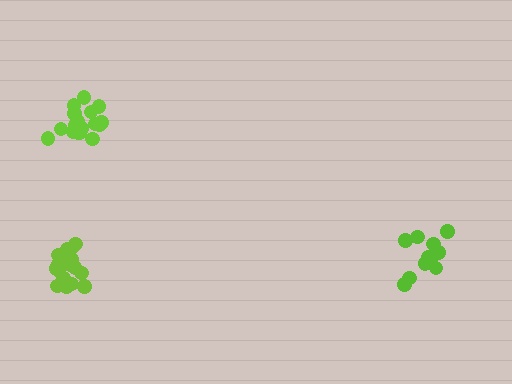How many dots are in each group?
Group 1: 17 dots, Group 2: 11 dots, Group 3: 17 dots (45 total).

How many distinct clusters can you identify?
There are 3 distinct clusters.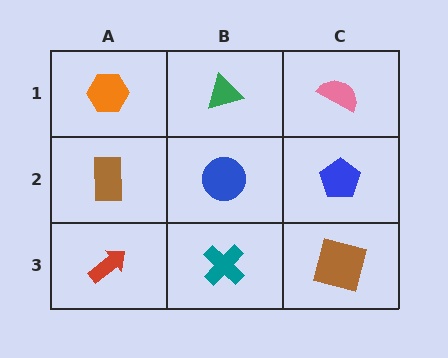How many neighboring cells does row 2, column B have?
4.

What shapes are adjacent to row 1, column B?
A blue circle (row 2, column B), an orange hexagon (row 1, column A), a pink semicircle (row 1, column C).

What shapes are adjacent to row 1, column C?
A blue pentagon (row 2, column C), a green triangle (row 1, column B).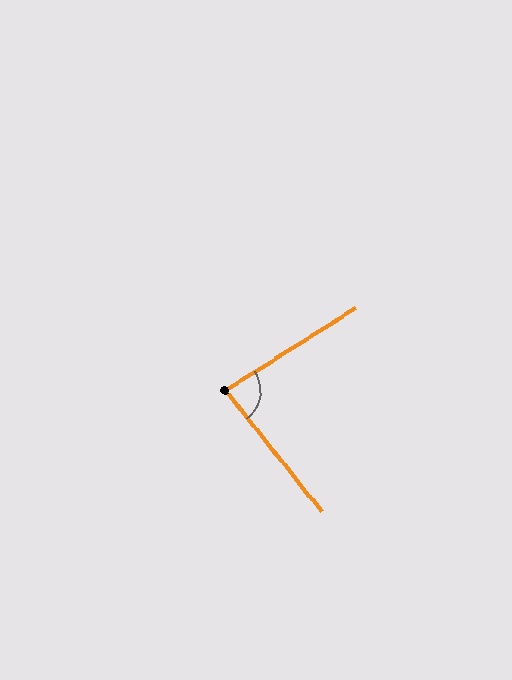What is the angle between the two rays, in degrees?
Approximately 84 degrees.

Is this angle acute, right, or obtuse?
It is acute.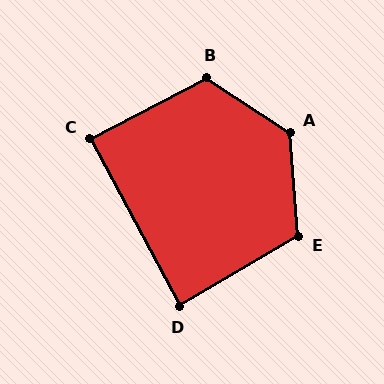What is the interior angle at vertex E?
Approximately 116 degrees (obtuse).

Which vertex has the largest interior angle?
A, at approximately 127 degrees.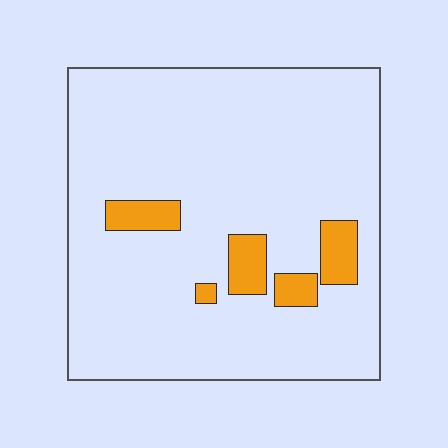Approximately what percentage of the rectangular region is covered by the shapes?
Approximately 10%.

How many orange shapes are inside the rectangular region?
5.